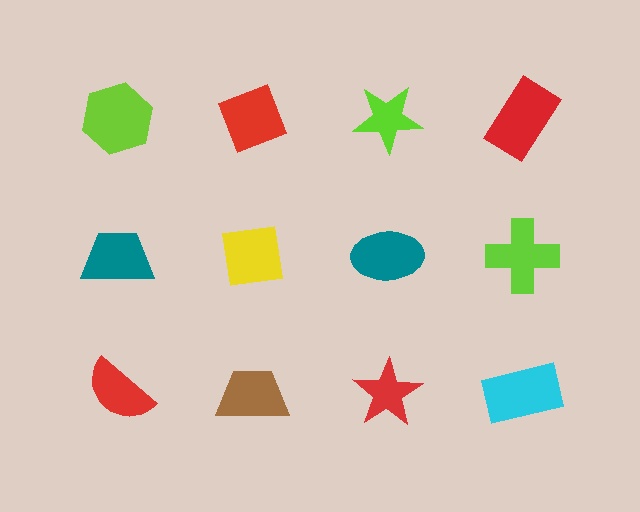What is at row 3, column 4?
A cyan rectangle.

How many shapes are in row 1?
4 shapes.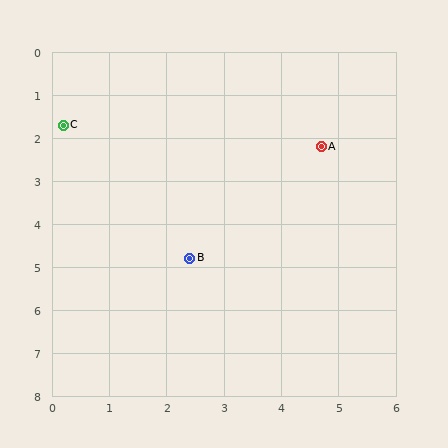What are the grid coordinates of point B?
Point B is at approximately (2.4, 4.8).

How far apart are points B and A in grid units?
Points B and A are about 3.5 grid units apart.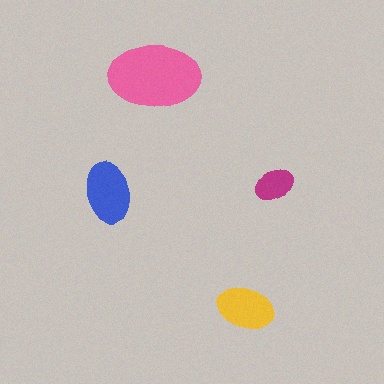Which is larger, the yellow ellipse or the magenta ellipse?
The yellow one.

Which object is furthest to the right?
The magenta ellipse is rightmost.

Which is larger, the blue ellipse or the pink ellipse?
The pink one.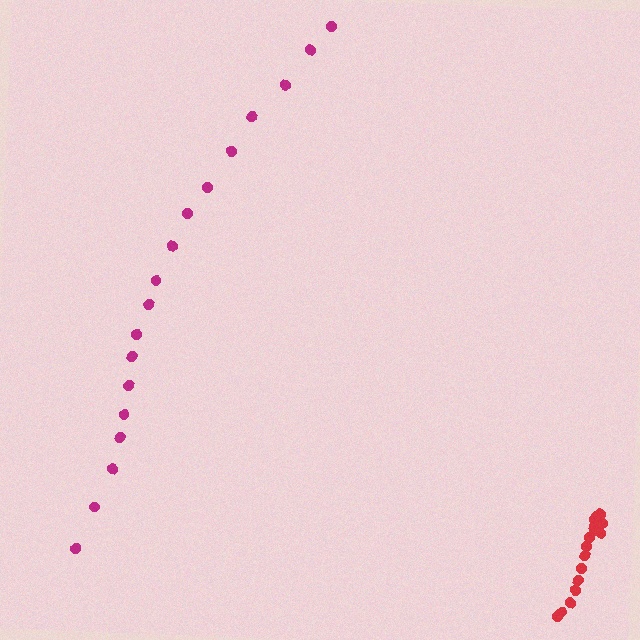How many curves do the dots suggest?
There are 2 distinct paths.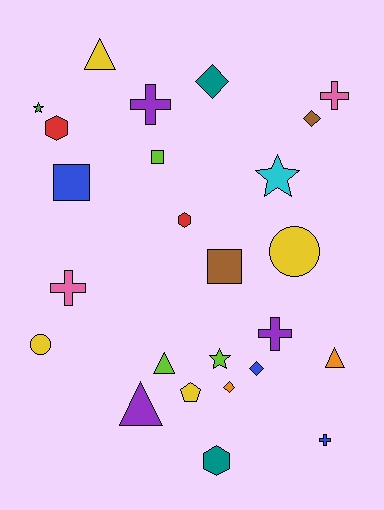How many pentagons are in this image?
There is 1 pentagon.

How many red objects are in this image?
There are 2 red objects.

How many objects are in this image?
There are 25 objects.